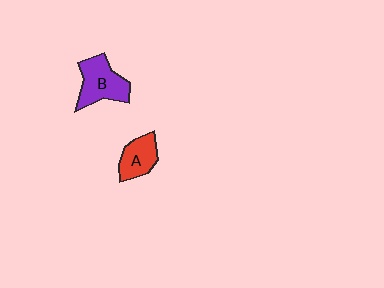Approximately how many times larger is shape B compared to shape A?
Approximately 1.4 times.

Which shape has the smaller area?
Shape A (red).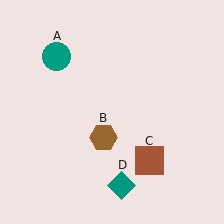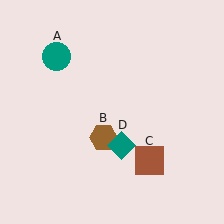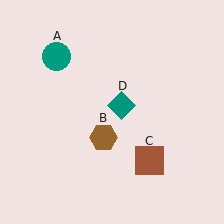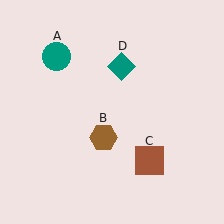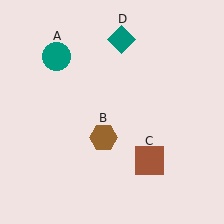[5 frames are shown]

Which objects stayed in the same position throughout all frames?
Teal circle (object A) and brown hexagon (object B) and brown square (object C) remained stationary.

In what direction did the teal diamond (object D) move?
The teal diamond (object D) moved up.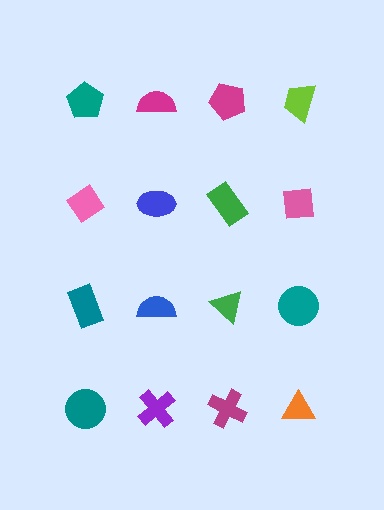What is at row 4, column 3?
A magenta cross.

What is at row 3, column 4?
A teal circle.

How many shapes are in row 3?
4 shapes.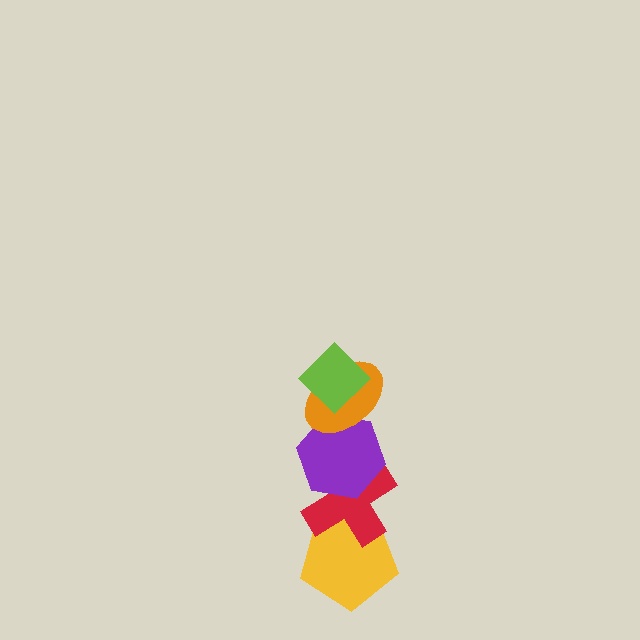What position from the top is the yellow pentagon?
The yellow pentagon is 5th from the top.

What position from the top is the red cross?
The red cross is 4th from the top.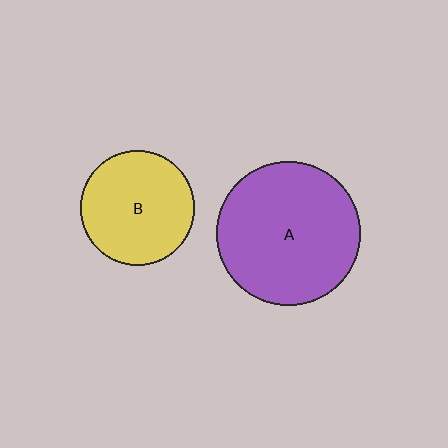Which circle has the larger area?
Circle A (purple).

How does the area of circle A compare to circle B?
Approximately 1.6 times.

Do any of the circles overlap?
No, none of the circles overlap.